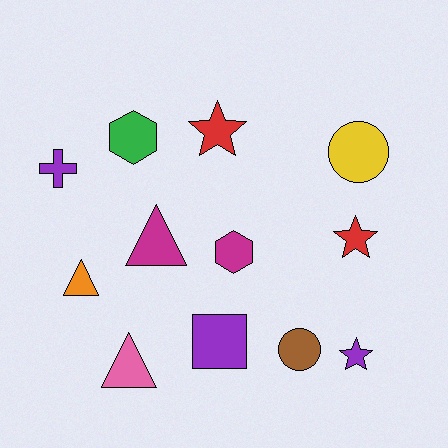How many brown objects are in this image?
There is 1 brown object.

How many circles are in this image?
There are 2 circles.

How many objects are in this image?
There are 12 objects.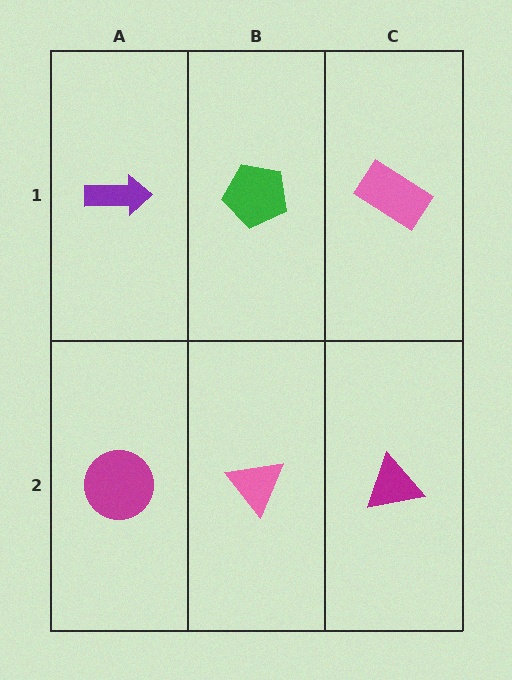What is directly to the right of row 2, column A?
A pink triangle.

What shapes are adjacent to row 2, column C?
A pink rectangle (row 1, column C), a pink triangle (row 2, column B).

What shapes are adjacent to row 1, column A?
A magenta circle (row 2, column A), a green pentagon (row 1, column B).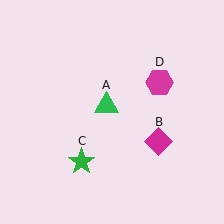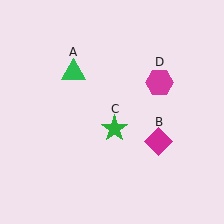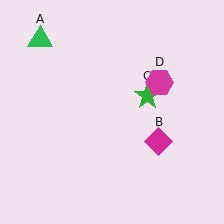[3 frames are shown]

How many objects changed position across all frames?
2 objects changed position: green triangle (object A), green star (object C).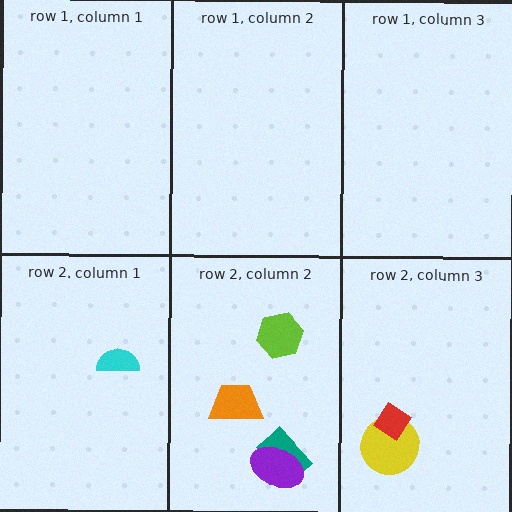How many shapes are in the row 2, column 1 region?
1.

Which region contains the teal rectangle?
The row 2, column 2 region.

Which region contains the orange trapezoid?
The row 2, column 2 region.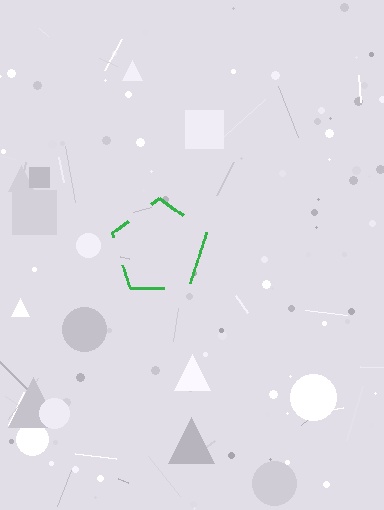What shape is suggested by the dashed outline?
The dashed outline suggests a pentagon.